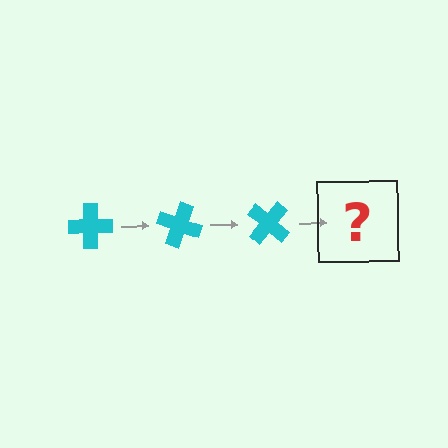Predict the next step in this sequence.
The next step is a cyan cross rotated 60 degrees.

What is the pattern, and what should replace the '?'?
The pattern is that the cross rotates 20 degrees each step. The '?' should be a cyan cross rotated 60 degrees.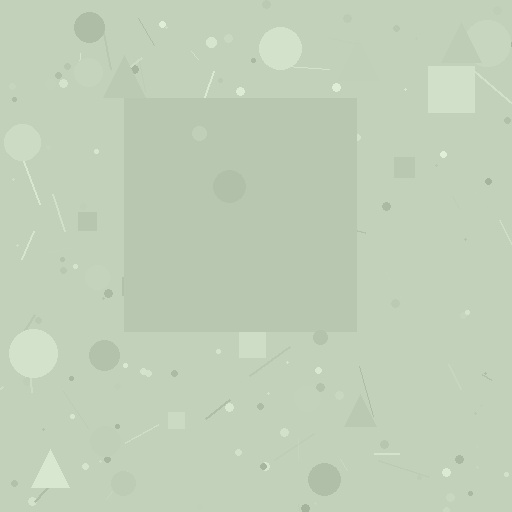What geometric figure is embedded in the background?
A square is embedded in the background.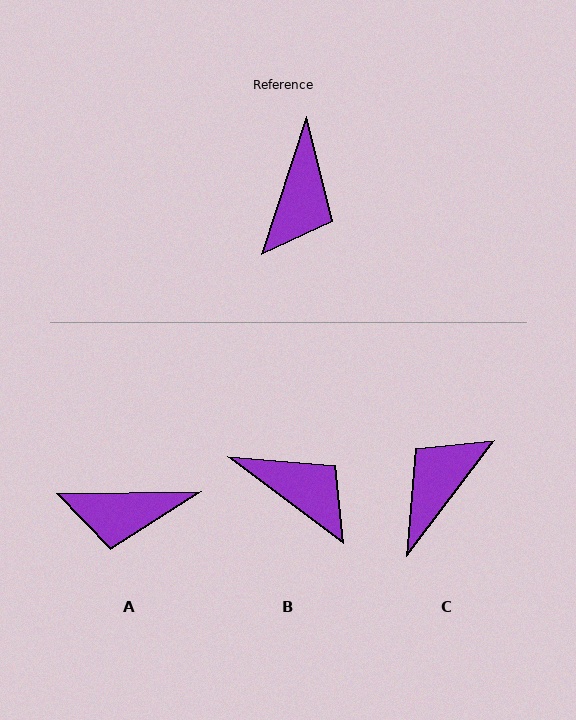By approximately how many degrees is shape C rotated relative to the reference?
Approximately 161 degrees counter-clockwise.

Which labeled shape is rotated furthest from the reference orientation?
C, about 161 degrees away.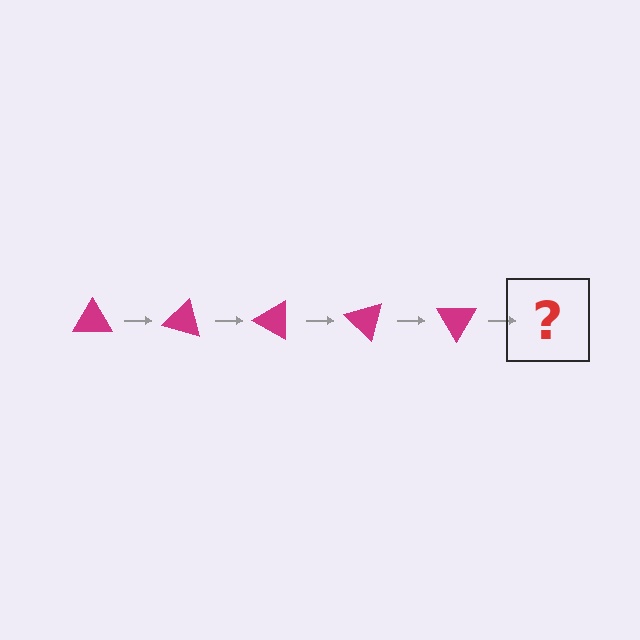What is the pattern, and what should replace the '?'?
The pattern is that the triangle rotates 15 degrees each step. The '?' should be a magenta triangle rotated 75 degrees.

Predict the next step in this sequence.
The next step is a magenta triangle rotated 75 degrees.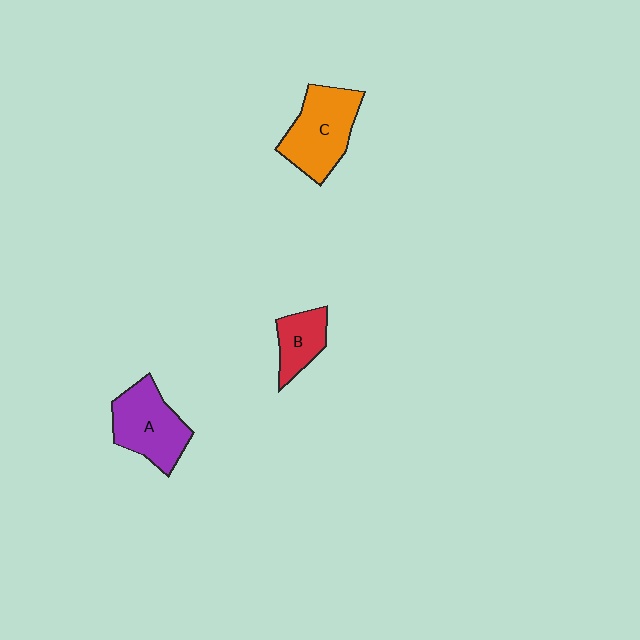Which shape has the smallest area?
Shape B (red).